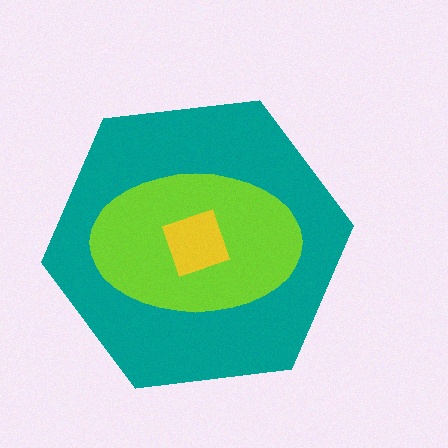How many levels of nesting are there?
3.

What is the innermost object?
The yellow square.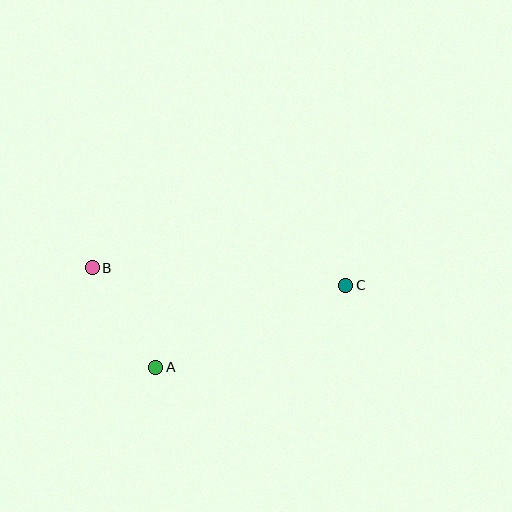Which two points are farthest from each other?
Points B and C are farthest from each other.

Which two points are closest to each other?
Points A and B are closest to each other.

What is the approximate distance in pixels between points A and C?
The distance between A and C is approximately 207 pixels.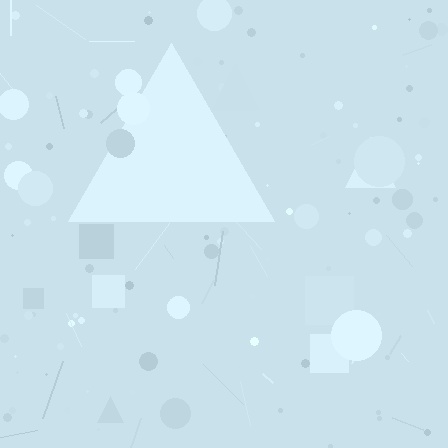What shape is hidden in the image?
A triangle is hidden in the image.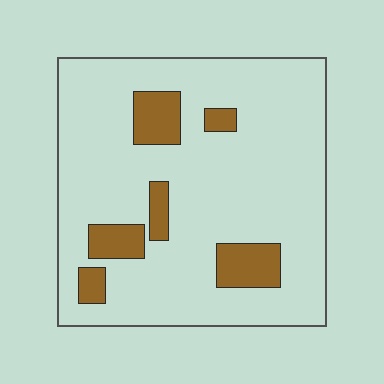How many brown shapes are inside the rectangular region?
6.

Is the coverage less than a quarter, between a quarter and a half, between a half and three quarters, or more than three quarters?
Less than a quarter.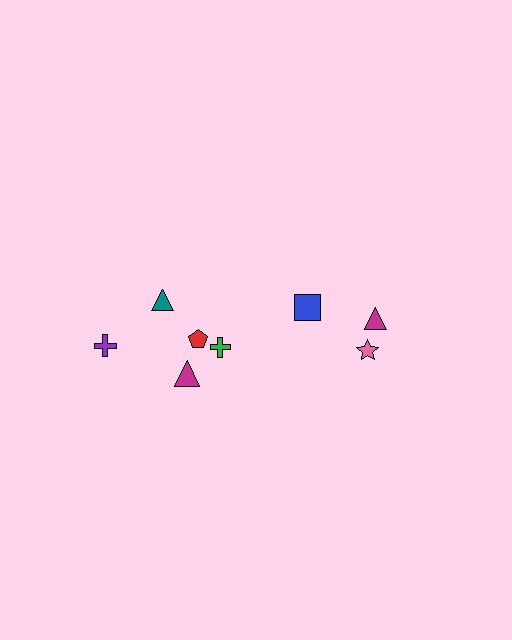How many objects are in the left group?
There are 5 objects.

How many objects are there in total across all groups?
There are 8 objects.